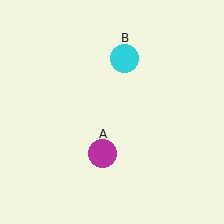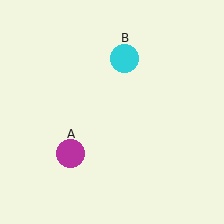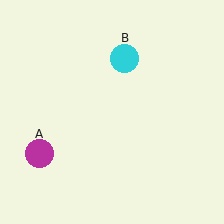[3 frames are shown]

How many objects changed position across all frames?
1 object changed position: magenta circle (object A).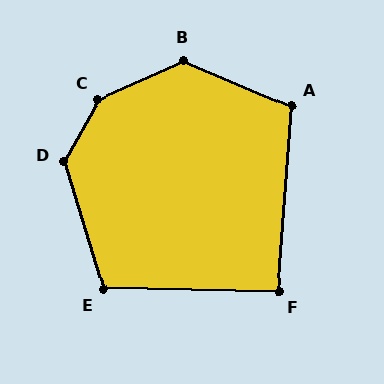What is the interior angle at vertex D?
Approximately 134 degrees (obtuse).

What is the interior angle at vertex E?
Approximately 108 degrees (obtuse).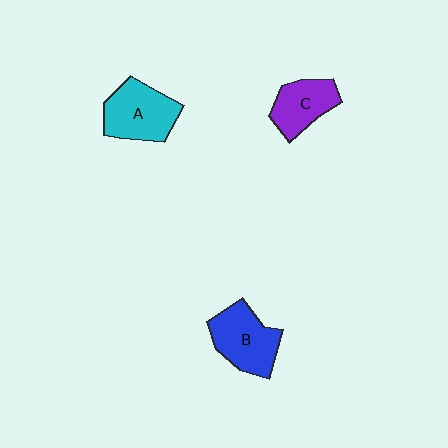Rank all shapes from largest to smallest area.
From largest to smallest: A (cyan), B (blue), C (purple).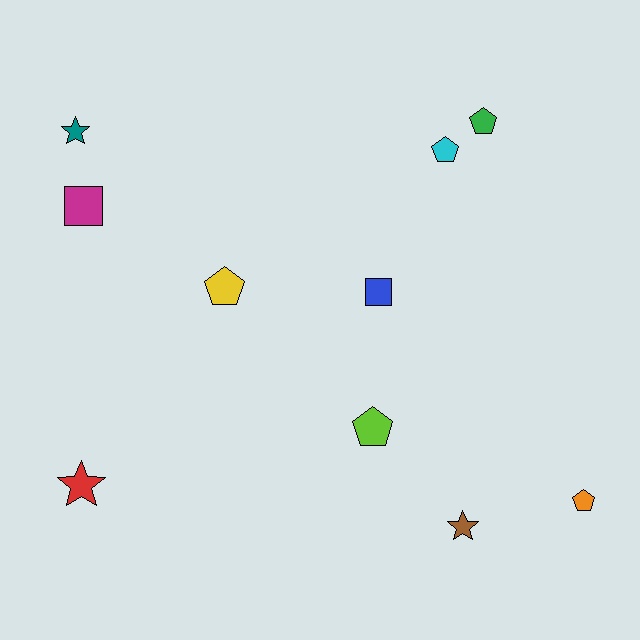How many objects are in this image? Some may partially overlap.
There are 10 objects.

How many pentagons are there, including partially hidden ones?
There are 5 pentagons.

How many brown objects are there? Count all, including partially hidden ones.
There is 1 brown object.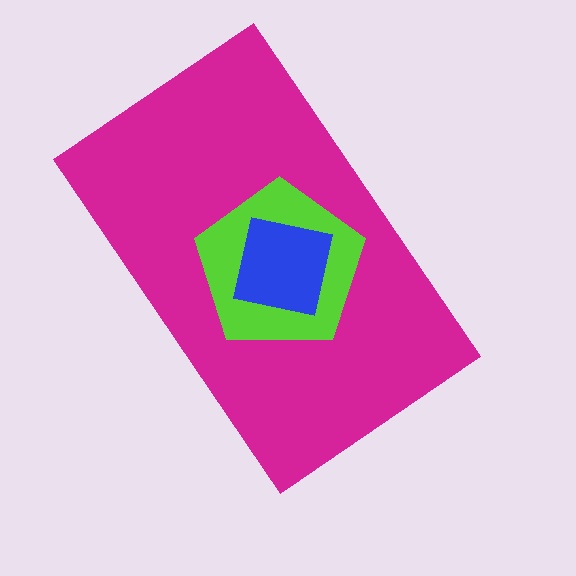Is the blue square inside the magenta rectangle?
Yes.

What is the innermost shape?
The blue square.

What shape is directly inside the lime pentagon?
The blue square.